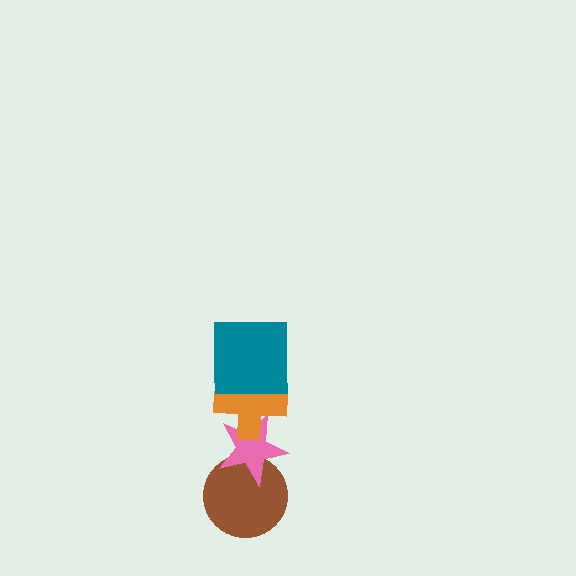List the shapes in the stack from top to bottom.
From top to bottom: the teal square, the orange cross, the pink star, the brown circle.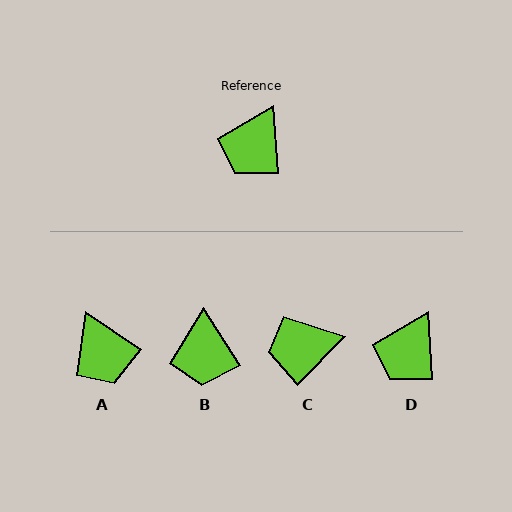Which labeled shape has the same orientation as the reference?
D.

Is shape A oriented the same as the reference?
No, it is off by about 52 degrees.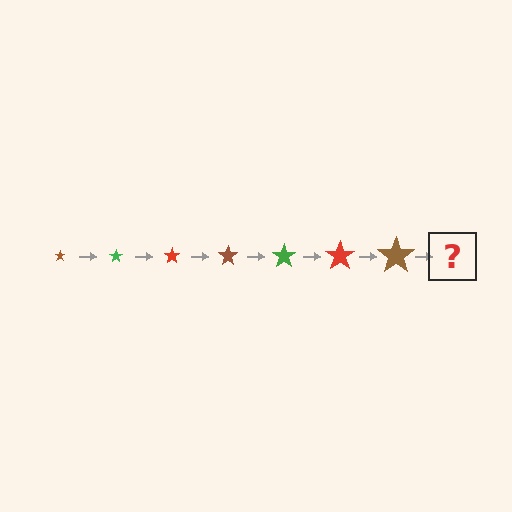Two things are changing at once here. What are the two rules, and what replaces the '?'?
The two rules are that the star grows larger each step and the color cycles through brown, green, and red. The '?' should be a green star, larger than the previous one.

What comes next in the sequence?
The next element should be a green star, larger than the previous one.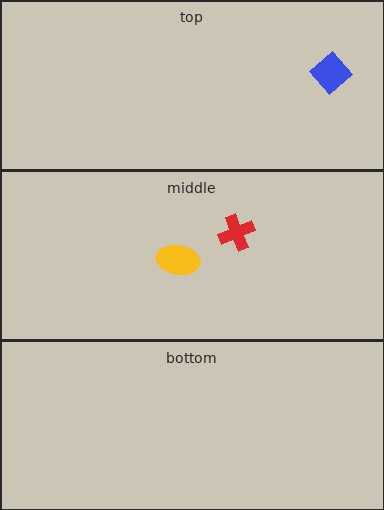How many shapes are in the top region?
1.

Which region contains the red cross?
The middle region.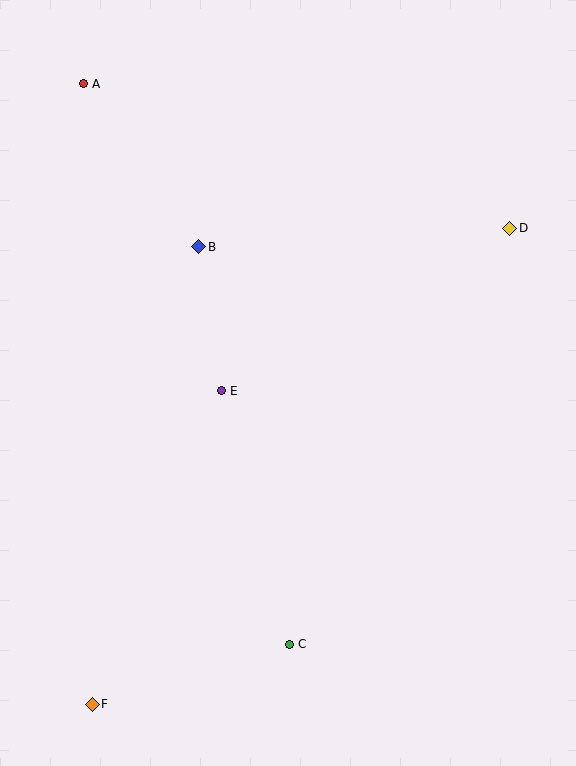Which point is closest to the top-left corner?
Point A is closest to the top-left corner.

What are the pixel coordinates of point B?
Point B is at (199, 247).